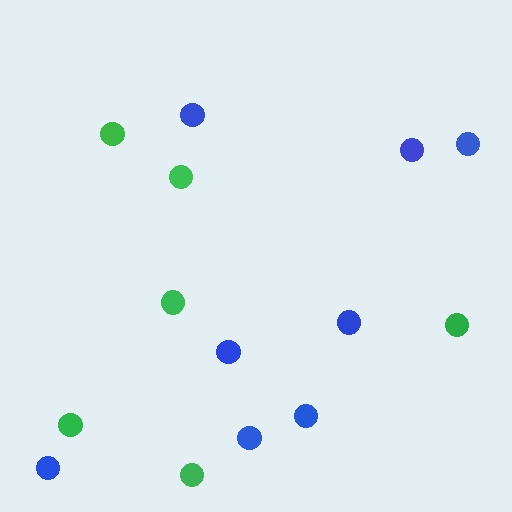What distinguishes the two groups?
There are 2 groups: one group of blue circles (8) and one group of green circles (6).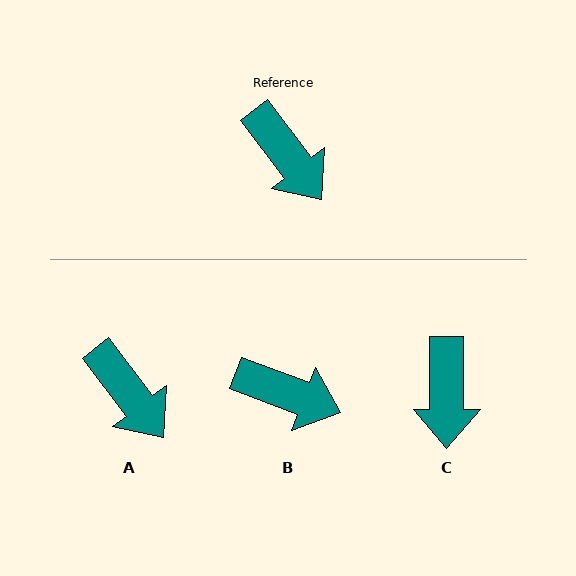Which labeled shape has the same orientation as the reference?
A.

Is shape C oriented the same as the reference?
No, it is off by about 37 degrees.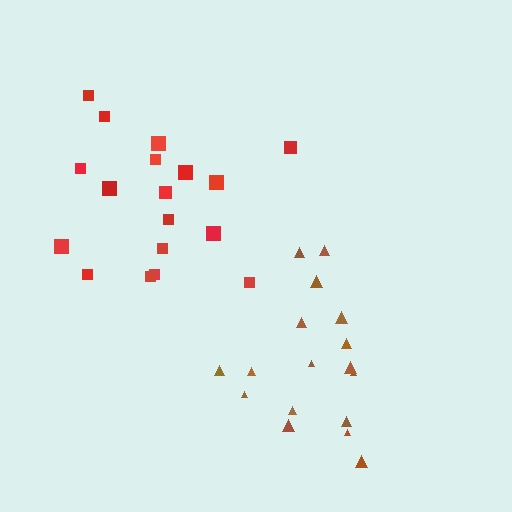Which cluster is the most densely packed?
Brown.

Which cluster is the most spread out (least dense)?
Red.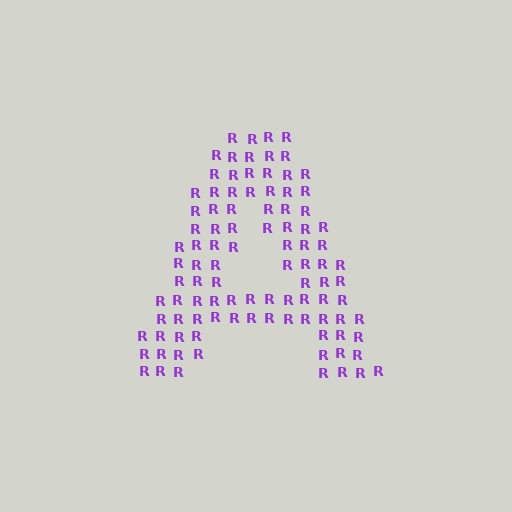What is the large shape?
The large shape is the letter A.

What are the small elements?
The small elements are letter R's.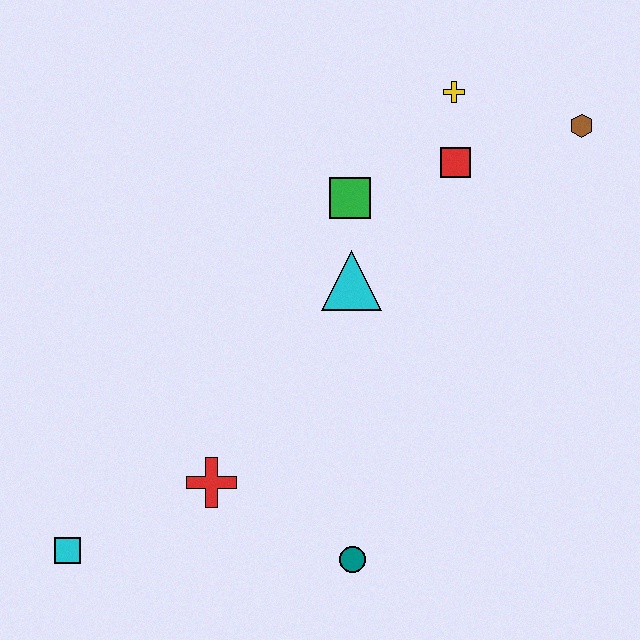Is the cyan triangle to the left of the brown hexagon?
Yes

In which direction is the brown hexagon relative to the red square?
The brown hexagon is to the right of the red square.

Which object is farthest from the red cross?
The brown hexagon is farthest from the red cross.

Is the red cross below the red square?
Yes